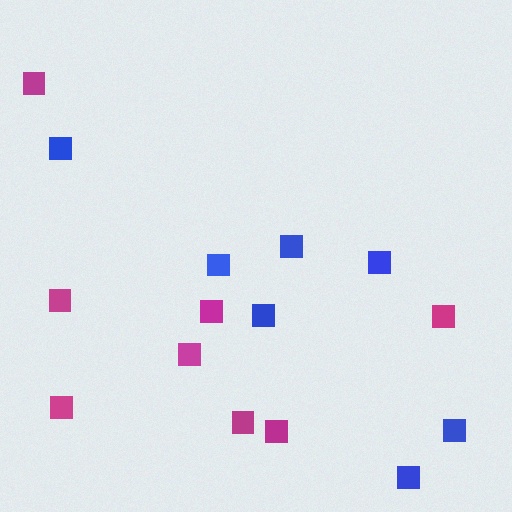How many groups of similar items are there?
There are 2 groups: one group of magenta squares (8) and one group of blue squares (7).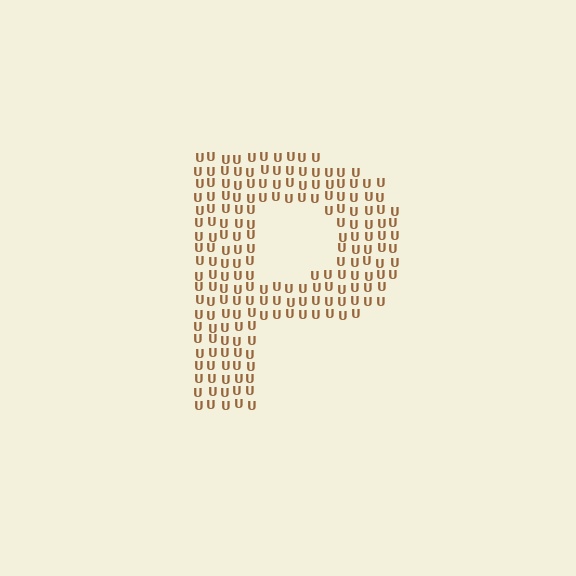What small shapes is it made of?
It is made of small letter U's.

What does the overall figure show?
The overall figure shows the letter P.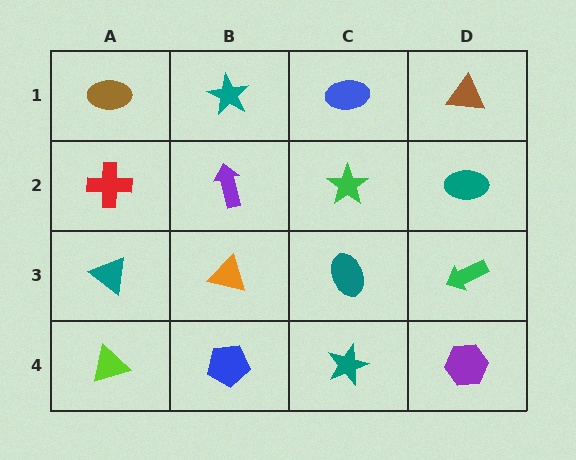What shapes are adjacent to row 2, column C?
A blue ellipse (row 1, column C), a teal ellipse (row 3, column C), a purple arrow (row 2, column B), a teal ellipse (row 2, column D).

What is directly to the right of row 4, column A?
A blue pentagon.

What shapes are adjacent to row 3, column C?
A green star (row 2, column C), a teal star (row 4, column C), an orange triangle (row 3, column B), a green arrow (row 3, column D).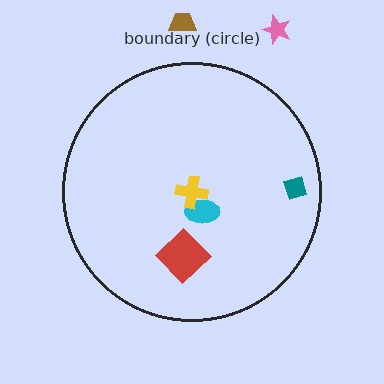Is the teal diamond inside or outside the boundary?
Inside.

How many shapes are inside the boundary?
4 inside, 2 outside.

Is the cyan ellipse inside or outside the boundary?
Inside.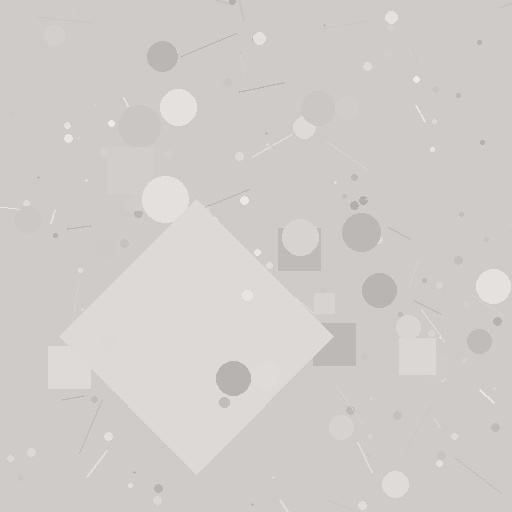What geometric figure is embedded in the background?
A diamond is embedded in the background.